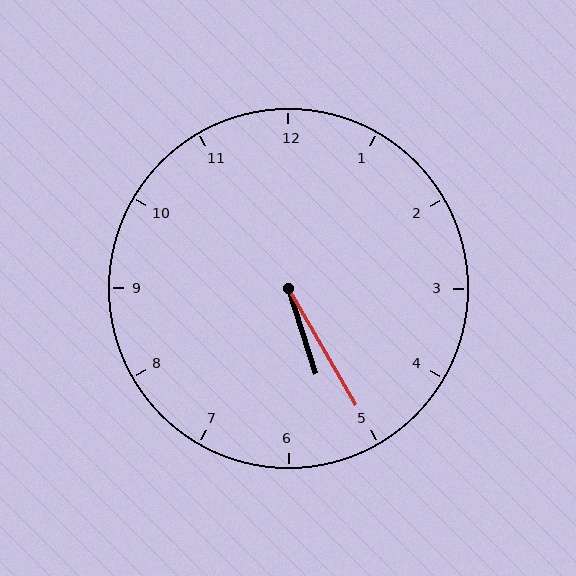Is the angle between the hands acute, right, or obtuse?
It is acute.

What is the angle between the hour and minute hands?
Approximately 12 degrees.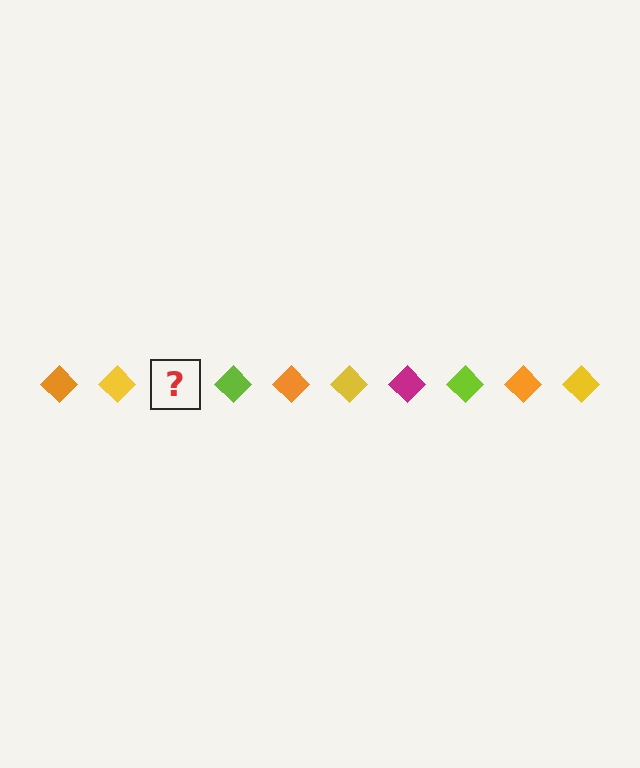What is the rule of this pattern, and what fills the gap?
The rule is that the pattern cycles through orange, yellow, magenta, lime diamonds. The gap should be filled with a magenta diamond.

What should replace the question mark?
The question mark should be replaced with a magenta diamond.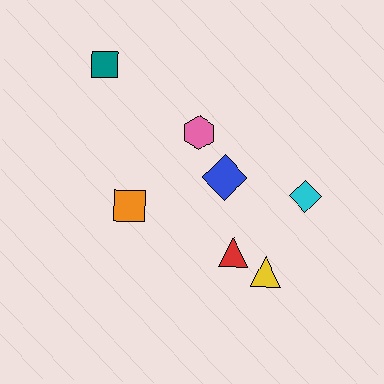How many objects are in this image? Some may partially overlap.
There are 7 objects.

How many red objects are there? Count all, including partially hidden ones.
There is 1 red object.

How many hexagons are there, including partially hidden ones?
There is 1 hexagon.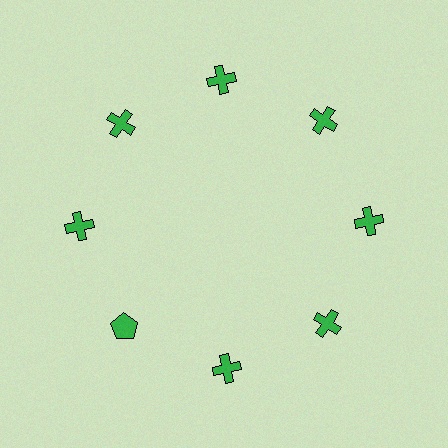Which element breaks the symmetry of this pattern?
The green pentagon at roughly the 8 o'clock position breaks the symmetry. All other shapes are green crosses.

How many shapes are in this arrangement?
There are 8 shapes arranged in a ring pattern.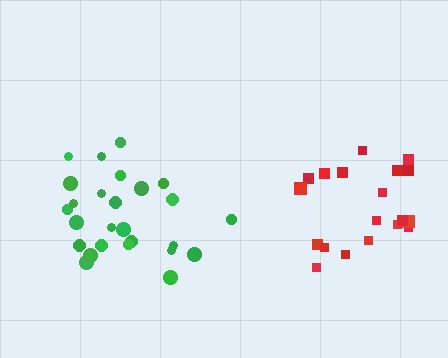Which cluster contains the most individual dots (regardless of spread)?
Green (26).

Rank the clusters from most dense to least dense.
red, green.